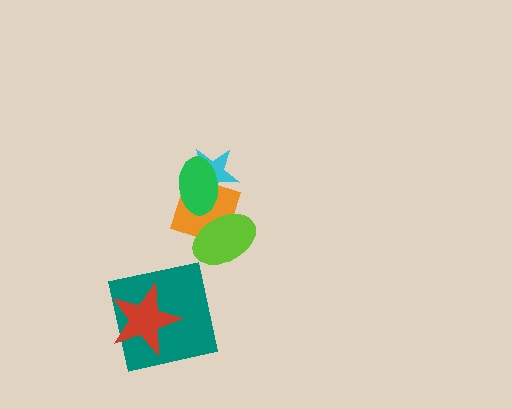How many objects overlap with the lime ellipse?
1 object overlaps with the lime ellipse.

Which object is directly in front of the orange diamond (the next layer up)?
The lime ellipse is directly in front of the orange diamond.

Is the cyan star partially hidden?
Yes, it is partially covered by another shape.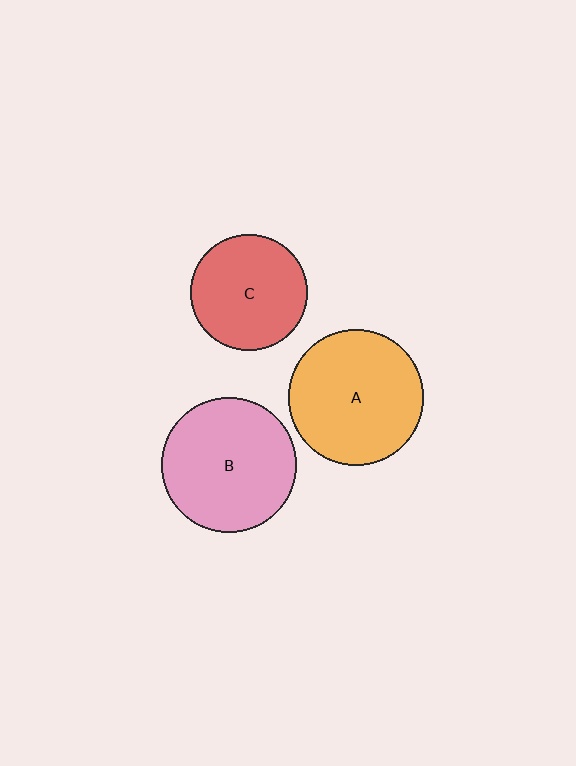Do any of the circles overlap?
No, none of the circles overlap.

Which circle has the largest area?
Circle A (orange).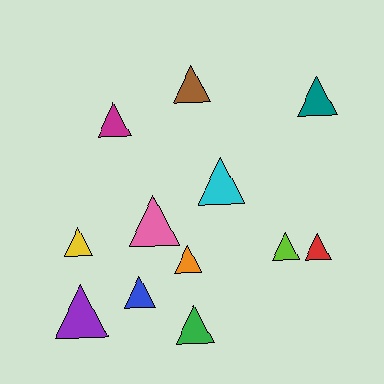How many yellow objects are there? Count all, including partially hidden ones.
There is 1 yellow object.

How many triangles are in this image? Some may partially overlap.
There are 12 triangles.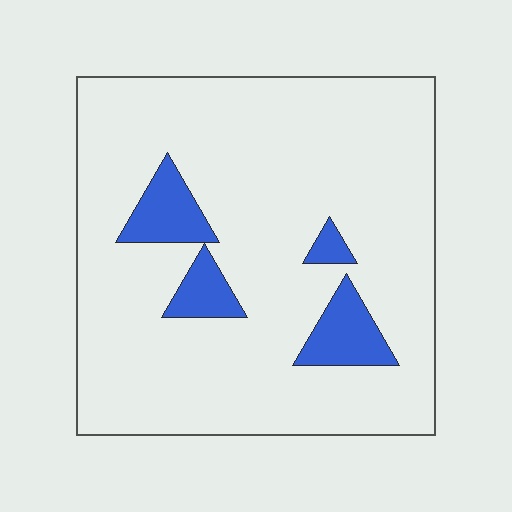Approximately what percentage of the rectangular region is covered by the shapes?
Approximately 10%.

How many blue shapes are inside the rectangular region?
4.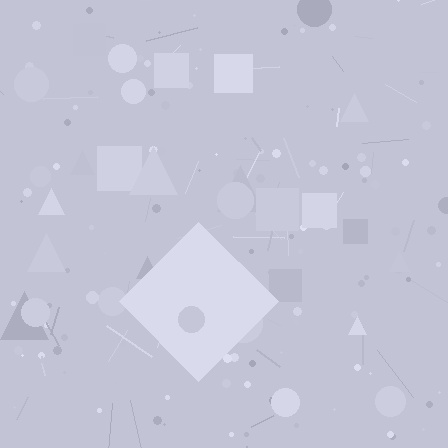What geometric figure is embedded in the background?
A diamond is embedded in the background.